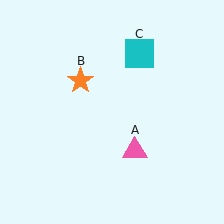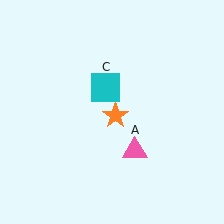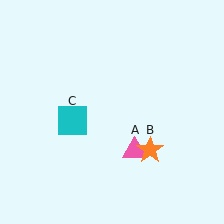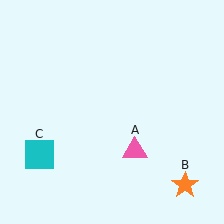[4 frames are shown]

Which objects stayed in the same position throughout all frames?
Pink triangle (object A) remained stationary.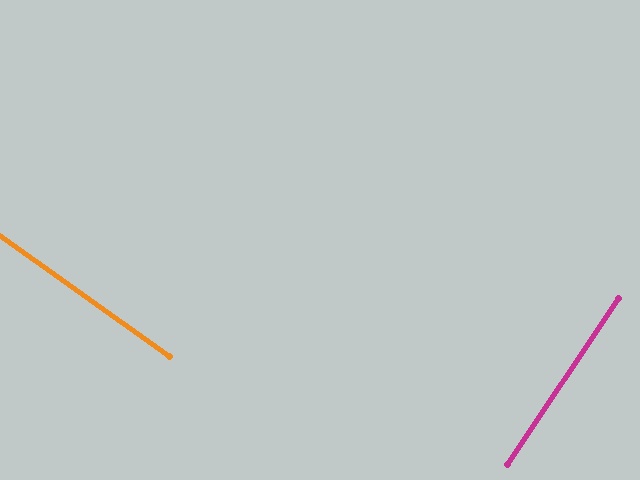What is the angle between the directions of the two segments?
Approximately 88 degrees.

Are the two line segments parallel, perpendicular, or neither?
Perpendicular — they meet at approximately 88°.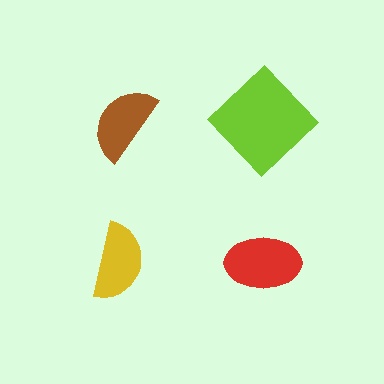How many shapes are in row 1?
2 shapes.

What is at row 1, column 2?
A lime diamond.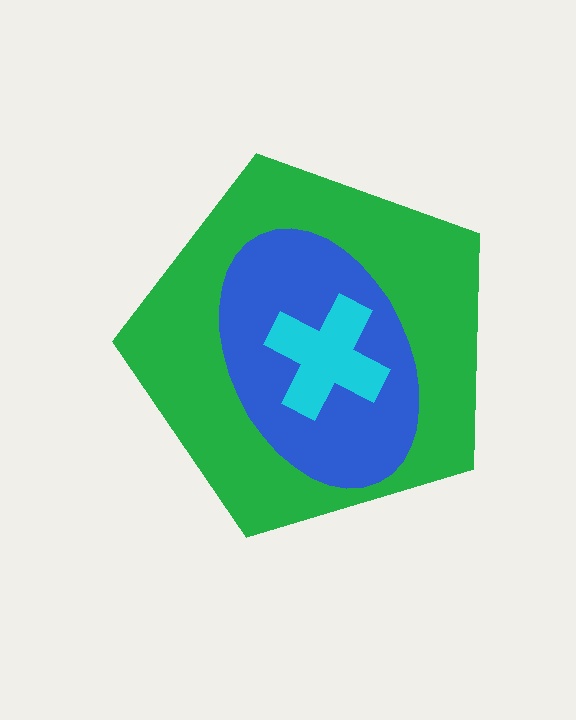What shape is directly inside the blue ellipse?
The cyan cross.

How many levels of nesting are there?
3.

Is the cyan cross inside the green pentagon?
Yes.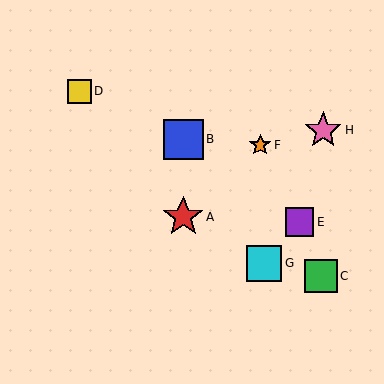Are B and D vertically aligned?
No, B is at x≈183 and D is at x≈79.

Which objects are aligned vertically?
Objects A, B are aligned vertically.